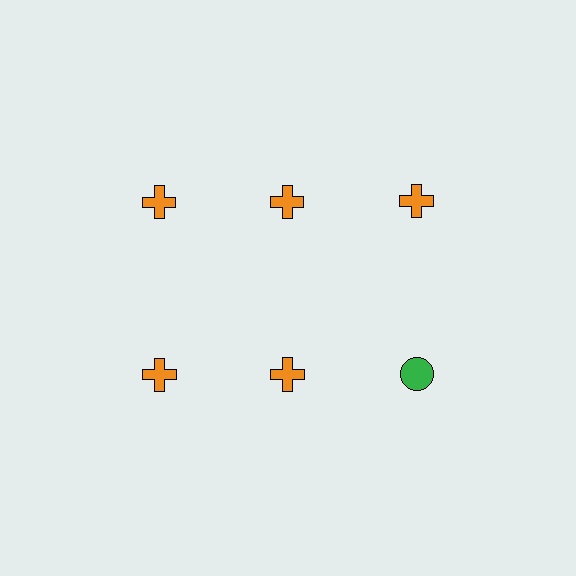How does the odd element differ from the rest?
It differs in both color (green instead of orange) and shape (circle instead of cross).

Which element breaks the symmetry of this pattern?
The green circle in the second row, center column breaks the symmetry. All other shapes are orange crosses.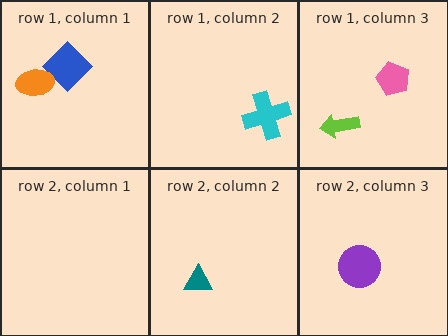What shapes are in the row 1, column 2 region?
The cyan cross.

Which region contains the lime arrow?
The row 1, column 3 region.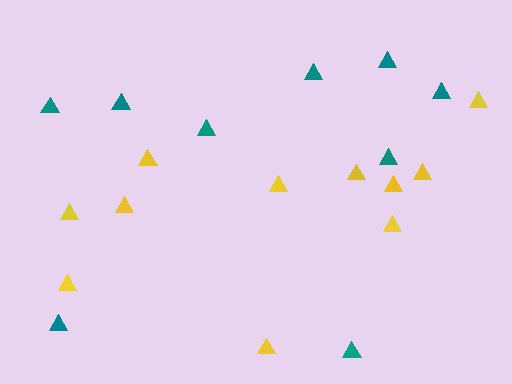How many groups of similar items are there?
There are 2 groups: one group of teal triangles (9) and one group of yellow triangles (11).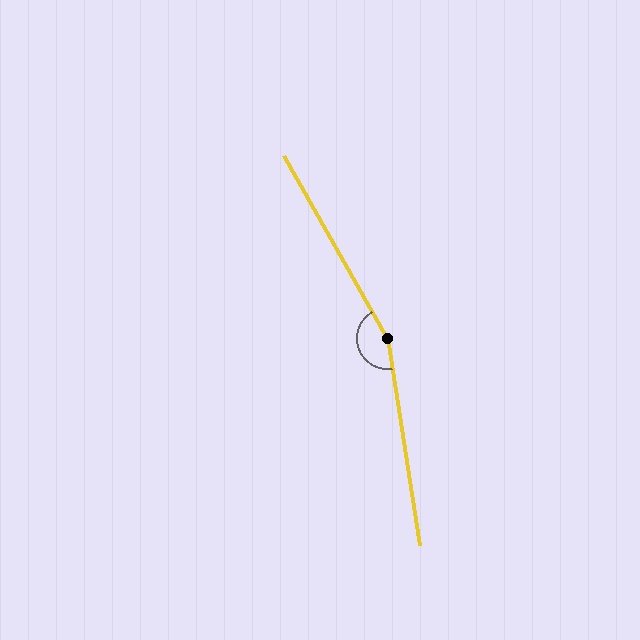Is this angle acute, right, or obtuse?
It is obtuse.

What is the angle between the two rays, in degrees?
Approximately 159 degrees.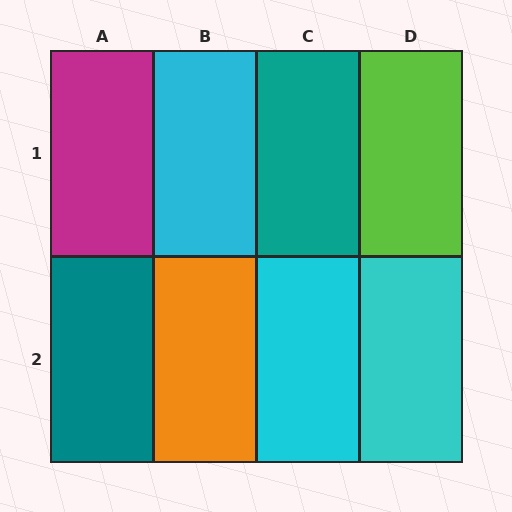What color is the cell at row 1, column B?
Cyan.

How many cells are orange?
1 cell is orange.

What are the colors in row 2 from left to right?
Teal, orange, cyan, cyan.